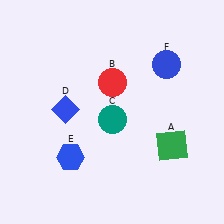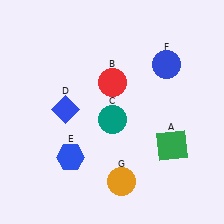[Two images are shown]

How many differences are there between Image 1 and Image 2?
There is 1 difference between the two images.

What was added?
An orange circle (G) was added in Image 2.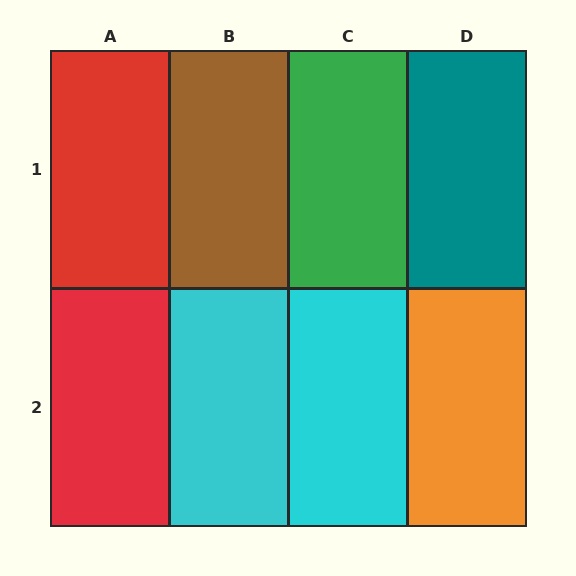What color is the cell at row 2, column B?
Cyan.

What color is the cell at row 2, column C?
Cyan.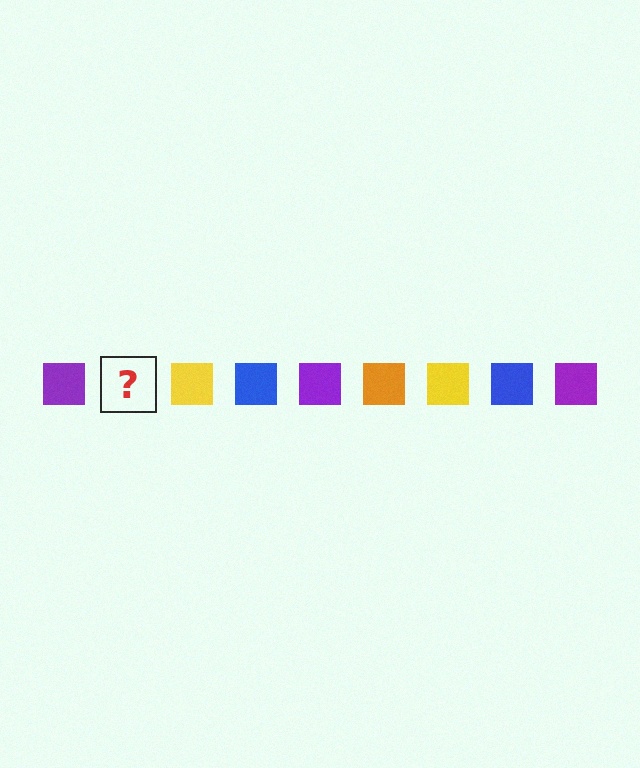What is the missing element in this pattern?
The missing element is an orange square.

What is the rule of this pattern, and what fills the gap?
The rule is that the pattern cycles through purple, orange, yellow, blue squares. The gap should be filled with an orange square.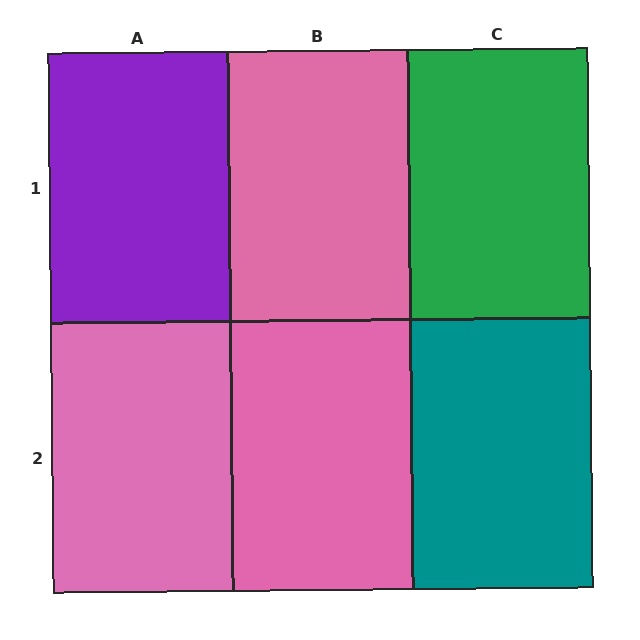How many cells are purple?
1 cell is purple.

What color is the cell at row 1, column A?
Purple.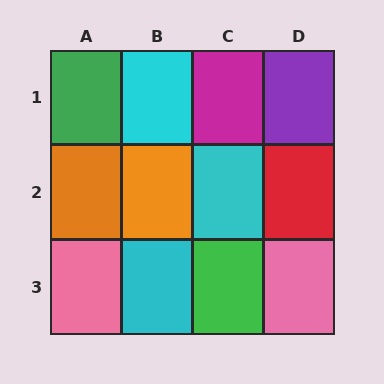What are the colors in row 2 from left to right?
Orange, orange, cyan, red.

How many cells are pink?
2 cells are pink.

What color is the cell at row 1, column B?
Cyan.